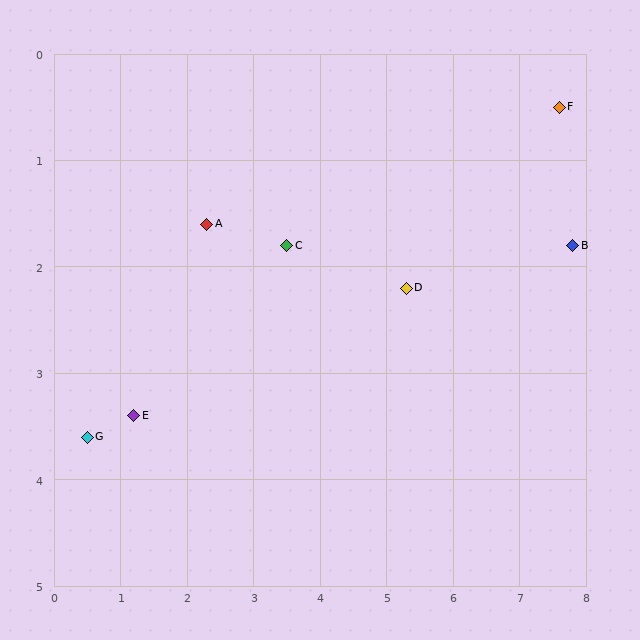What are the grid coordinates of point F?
Point F is at approximately (7.6, 0.5).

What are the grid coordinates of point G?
Point G is at approximately (0.5, 3.6).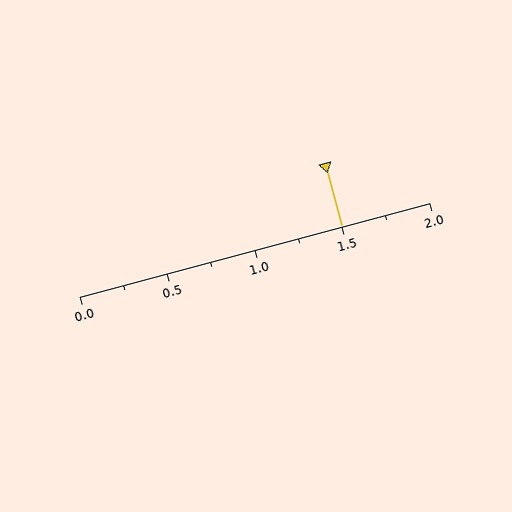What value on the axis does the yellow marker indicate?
The marker indicates approximately 1.5.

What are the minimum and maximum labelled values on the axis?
The axis runs from 0.0 to 2.0.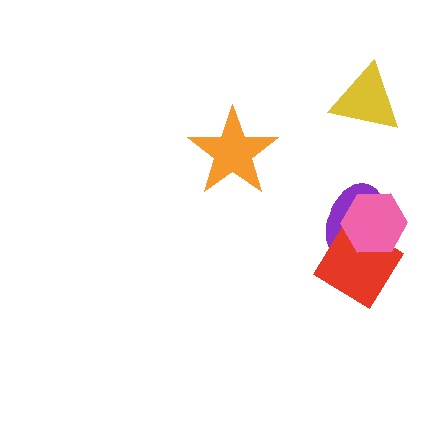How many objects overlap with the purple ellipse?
2 objects overlap with the purple ellipse.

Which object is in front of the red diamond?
The pink hexagon is in front of the red diamond.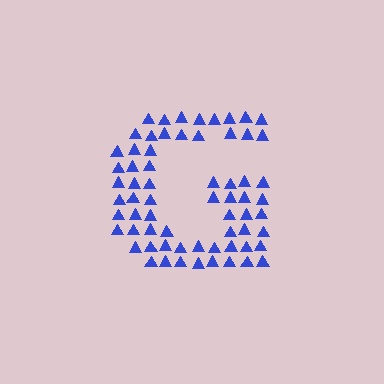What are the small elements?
The small elements are triangles.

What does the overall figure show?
The overall figure shows the letter G.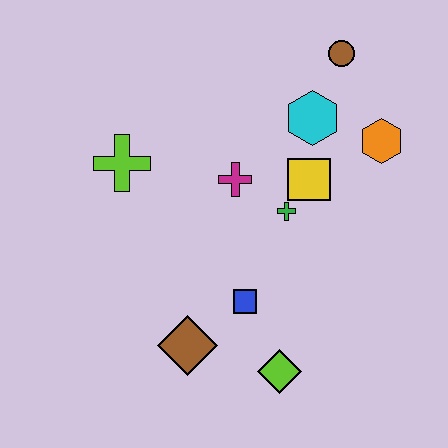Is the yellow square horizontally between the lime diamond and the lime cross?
No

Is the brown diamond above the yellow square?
No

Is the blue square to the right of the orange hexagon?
No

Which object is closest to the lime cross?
The magenta cross is closest to the lime cross.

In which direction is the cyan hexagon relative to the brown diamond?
The cyan hexagon is above the brown diamond.